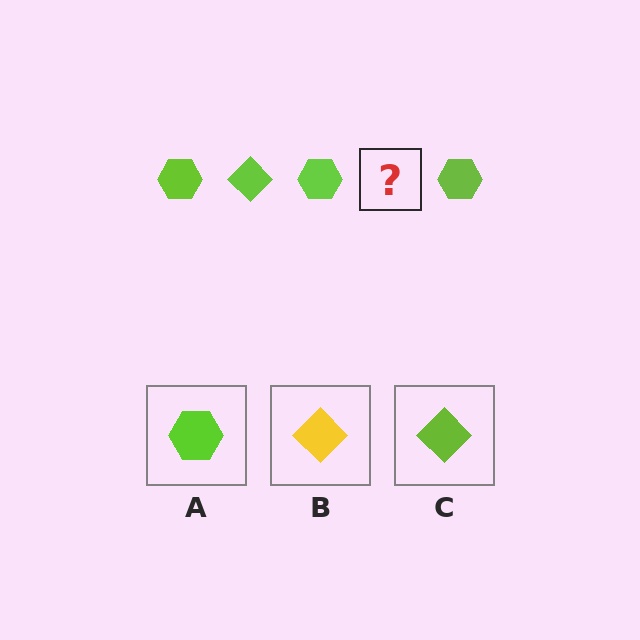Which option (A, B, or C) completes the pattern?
C.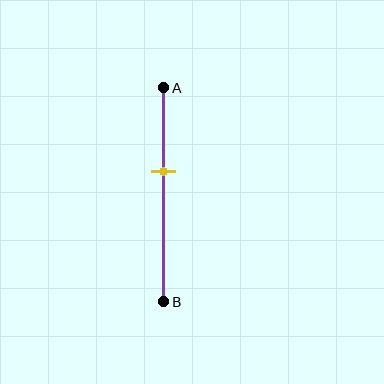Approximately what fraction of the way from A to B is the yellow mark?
The yellow mark is approximately 40% of the way from A to B.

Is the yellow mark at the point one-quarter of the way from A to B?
No, the mark is at about 40% from A, not at the 25% one-quarter point.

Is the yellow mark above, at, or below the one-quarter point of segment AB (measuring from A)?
The yellow mark is below the one-quarter point of segment AB.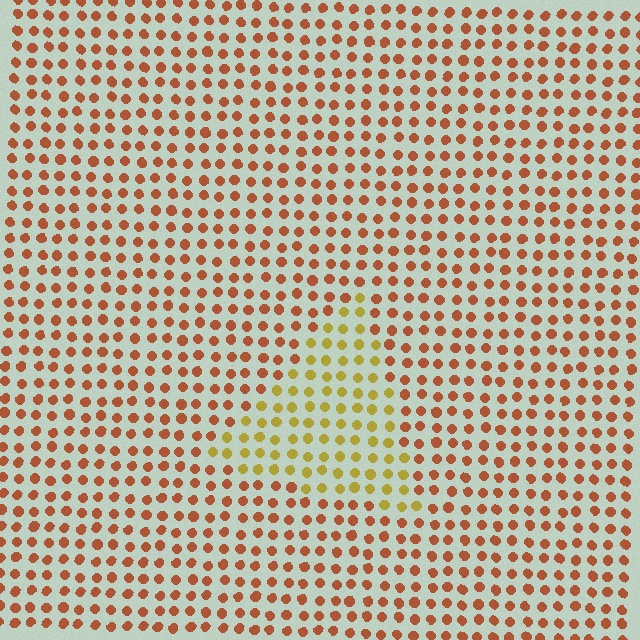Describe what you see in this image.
The image is filled with small brown elements in a uniform arrangement. A triangle-shaped region is visible where the elements are tinted to a slightly different hue, forming a subtle color boundary.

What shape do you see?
I see a triangle.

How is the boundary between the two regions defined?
The boundary is defined purely by a slight shift in hue (about 39 degrees). Spacing, size, and orientation are identical on both sides.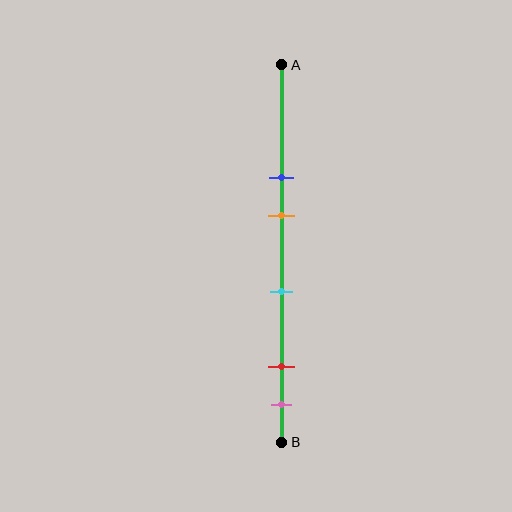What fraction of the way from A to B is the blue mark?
The blue mark is approximately 30% (0.3) of the way from A to B.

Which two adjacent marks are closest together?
The red and pink marks are the closest adjacent pair.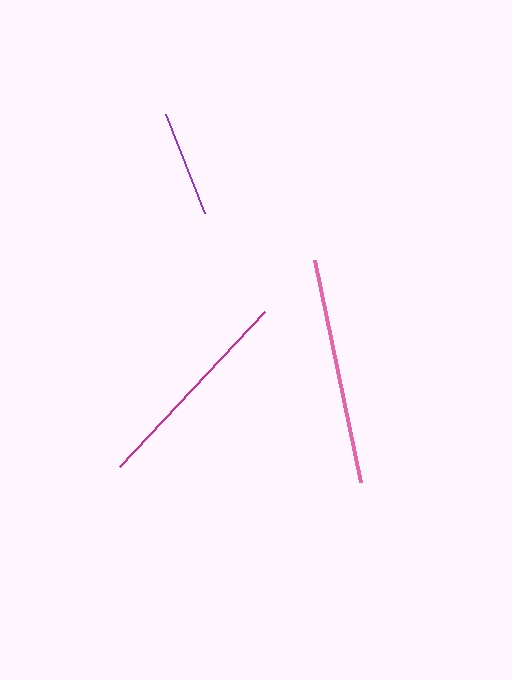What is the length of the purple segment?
The purple segment is approximately 107 pixels long.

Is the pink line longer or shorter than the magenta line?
The pink line is longer than the magenta line.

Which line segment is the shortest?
The purple line is the shortest at approximately 107 pixels.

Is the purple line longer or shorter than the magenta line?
The magenta line is longer than the purple line.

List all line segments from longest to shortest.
From longest to shortest: pink, magenta, purple.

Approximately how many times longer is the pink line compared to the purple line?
The pink line is approximately 2.1 times the length of the purple line.